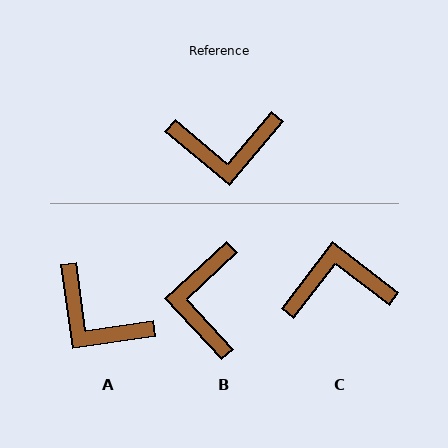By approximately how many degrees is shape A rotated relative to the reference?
Approximately 42 degrees clockwise.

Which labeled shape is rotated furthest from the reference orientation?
C, about 177 degrees away.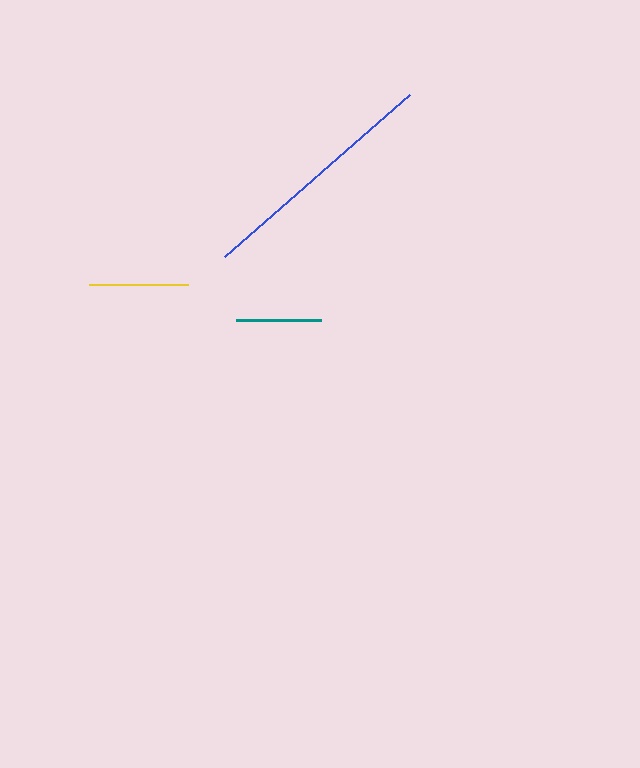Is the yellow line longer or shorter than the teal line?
The yellow line is longer than the teal line.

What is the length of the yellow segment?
The yellow segment is approximately 99 pixels long.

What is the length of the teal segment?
The teal segment is approximately 85 pixels long.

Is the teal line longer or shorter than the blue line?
The blue line is longer than the teal line.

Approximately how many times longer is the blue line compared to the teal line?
The blue line is approximately 2.9 times the length of the teal line.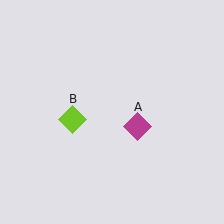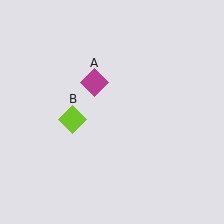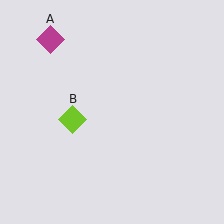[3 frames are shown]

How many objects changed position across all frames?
1 object changed position: magenta diamond (object A).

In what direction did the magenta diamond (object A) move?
The magenta diamond (object A) moved up and to the left.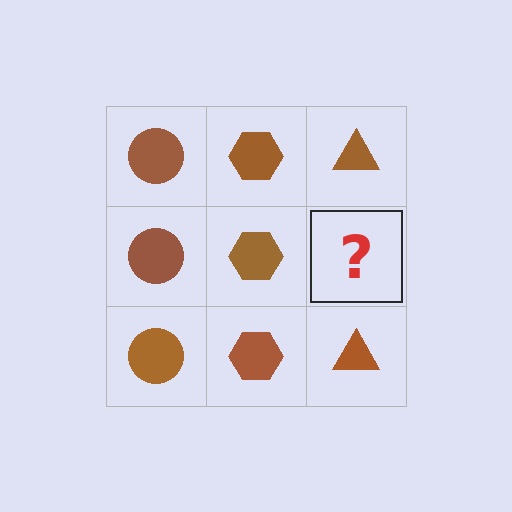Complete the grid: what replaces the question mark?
The question mark should be replaced with a brown triangle.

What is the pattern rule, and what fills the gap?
The rule is that each column has a consistent shape. The gap should be filled with a brown triangle.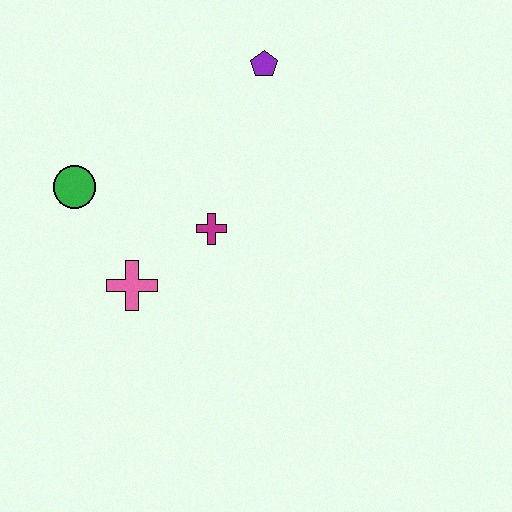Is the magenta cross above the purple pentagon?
No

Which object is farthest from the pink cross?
The purple pentagon is farthest from the pink cross.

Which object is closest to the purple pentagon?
The magenta cross is closest to the purple pentagon.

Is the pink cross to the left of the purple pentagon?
Yes